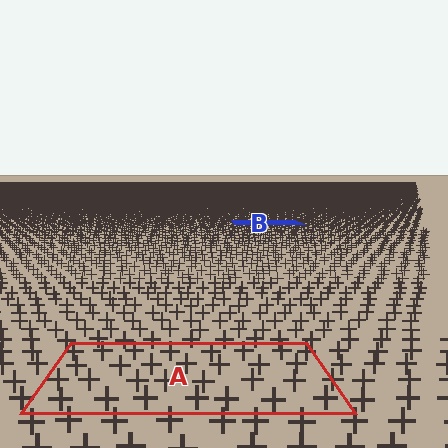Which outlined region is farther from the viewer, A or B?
Region B is farther from the viewer — the texture elements inside it appear smaller and more densely packed.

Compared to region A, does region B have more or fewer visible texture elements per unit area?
Region B has more texture elements per unit area — they are packed more densely because it is farther away.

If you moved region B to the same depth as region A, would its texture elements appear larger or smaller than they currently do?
They would appear larger. At a closer depth, the same texture elements are projected at a bigger on-screen size.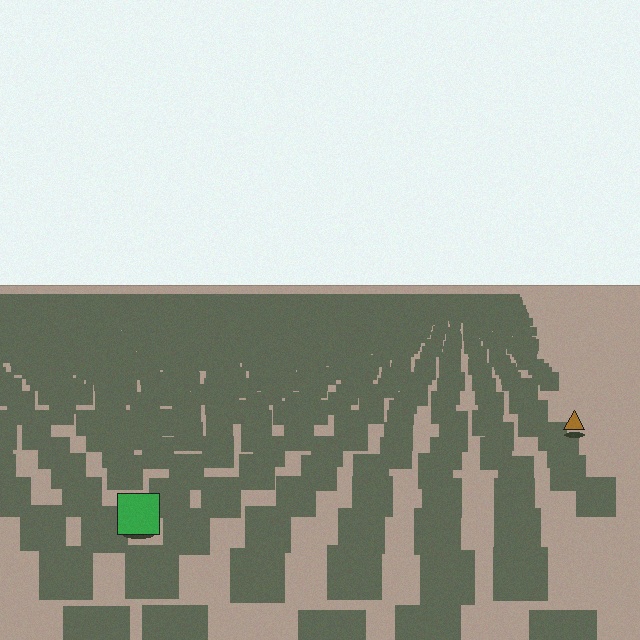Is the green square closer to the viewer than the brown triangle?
Yes. The green square is closer — you can tell from the texture gradient: the ground texture is coarser near it.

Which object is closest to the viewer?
The green square is closest. The texture marks near it are larger and more spread out.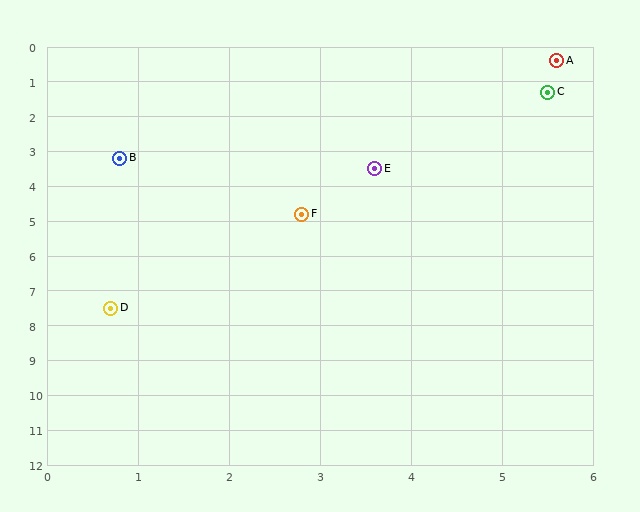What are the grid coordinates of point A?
Point A is at approximately (5.6, 0.4).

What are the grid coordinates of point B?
Point B is at approximately (0.8, 3.2).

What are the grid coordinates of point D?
Point D is at approximately (0.7, 7.5).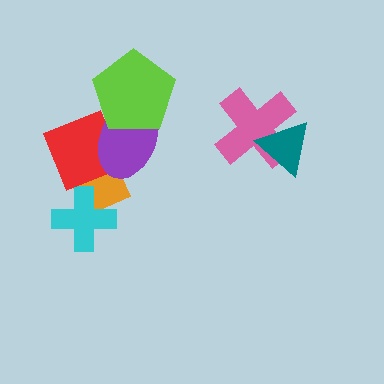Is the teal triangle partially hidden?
No, no other shape covers it.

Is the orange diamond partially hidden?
Yes, it is partially covered by another shape.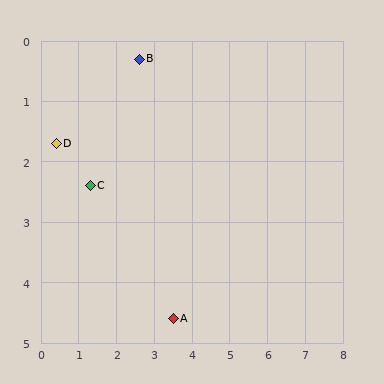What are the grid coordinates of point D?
Point D is at approximately (0.4, 1.7).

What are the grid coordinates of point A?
Point A is at approximately (3.5, 4.6).